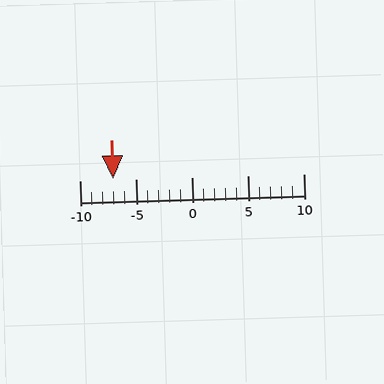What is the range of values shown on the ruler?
The ruler shows values from -10 to 10.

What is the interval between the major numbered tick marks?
The major tick marks are spaced 5 units apart.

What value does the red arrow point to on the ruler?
The red arrow points to approximately -7.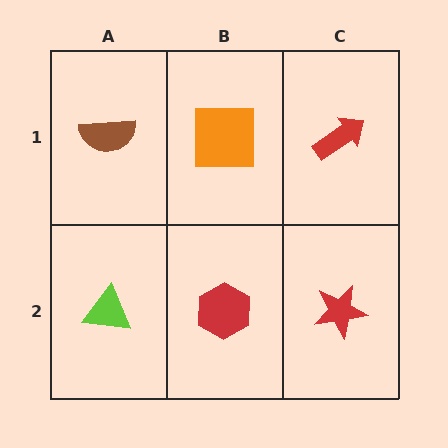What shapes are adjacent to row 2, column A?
A brown semicircle (row 1, column A), a red hexagon (row 2, column B).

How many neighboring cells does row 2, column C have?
2.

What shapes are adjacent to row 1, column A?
A lime triangle (row 2, column A), an orange square (row 1, column B).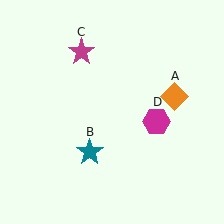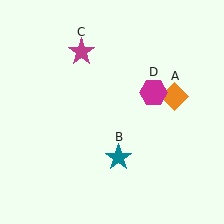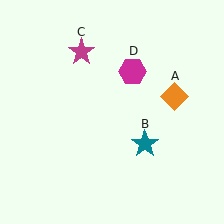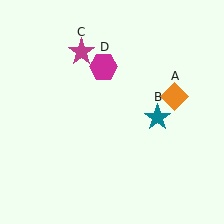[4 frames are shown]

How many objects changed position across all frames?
2 objects changed position: teal star (object B), magenta hexagon (object D).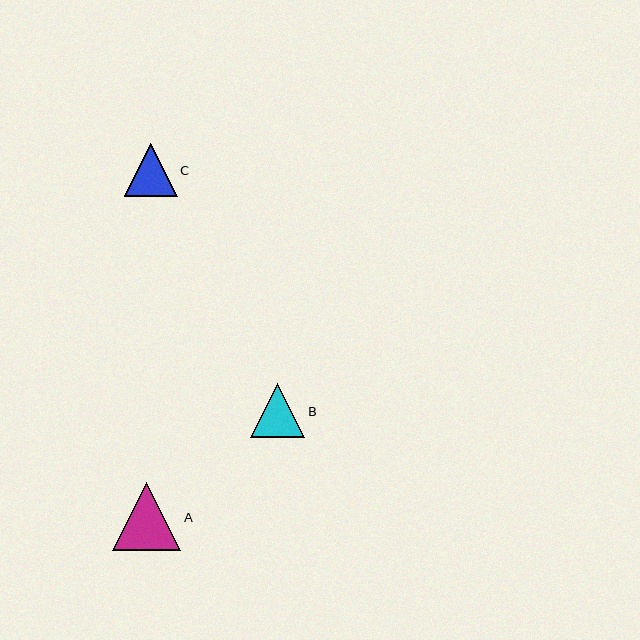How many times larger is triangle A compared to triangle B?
Triangle A is approximately 1.2 times the size of triangle B.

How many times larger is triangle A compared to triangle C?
Triangle A is approximately 1.3 times the size of triangle C.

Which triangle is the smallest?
Triangle C is the smallest with a size of approximately 53 pixels.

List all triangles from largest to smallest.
From largest to smallest: A, B, C.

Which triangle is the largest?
Triangle A is the largest with a size of approximately 68 pixels.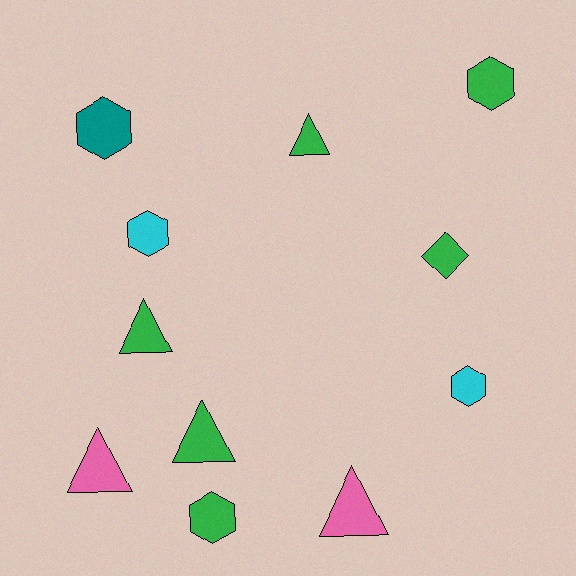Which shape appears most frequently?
Hexagon, with 5 objects.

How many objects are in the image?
There are 11 objects.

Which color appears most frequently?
Green, with 6 objects.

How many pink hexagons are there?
There are no pink hexagons.